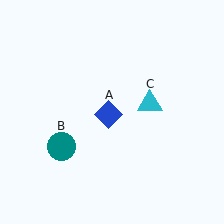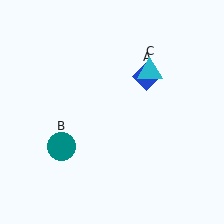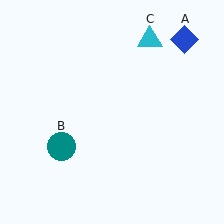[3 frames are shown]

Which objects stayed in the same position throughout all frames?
Teal circle (object B) remained stationary.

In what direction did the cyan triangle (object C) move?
The cyan triangle (object C) moved up.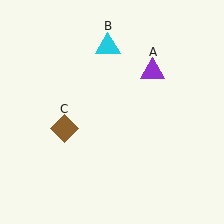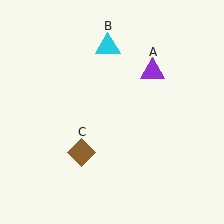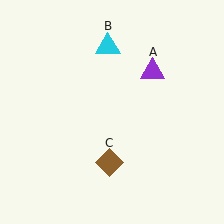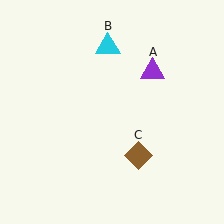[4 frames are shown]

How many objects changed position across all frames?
1 object changed position: brown diamond (object C).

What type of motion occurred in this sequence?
The brown diamond (object C) rotated counterclockwise around the center of the scene.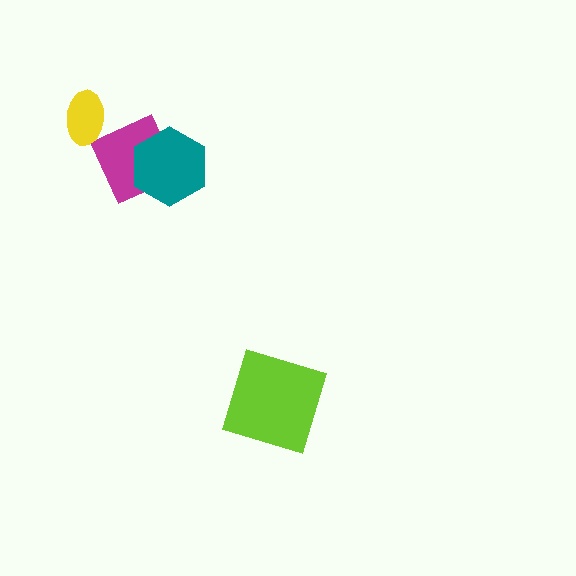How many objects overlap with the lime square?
0 objects overlap with the lime square.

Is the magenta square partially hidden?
Yes, it is partially covered by another shape.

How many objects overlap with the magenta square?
1 object overlaps with the magenta square.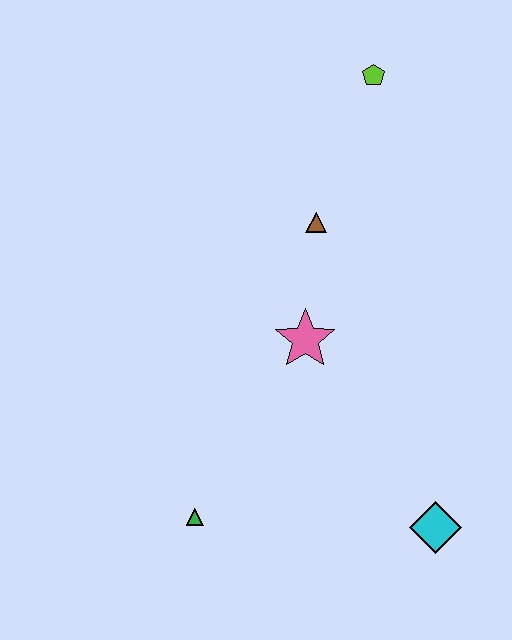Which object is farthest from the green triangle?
The lime pentagon is farthest from the green triangle.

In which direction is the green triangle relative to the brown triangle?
The green triangle is below the brown triangle.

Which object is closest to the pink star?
The brown triangle is closest to the pink star.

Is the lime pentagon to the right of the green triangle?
Yes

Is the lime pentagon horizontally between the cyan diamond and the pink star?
Yes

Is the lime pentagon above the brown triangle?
Yes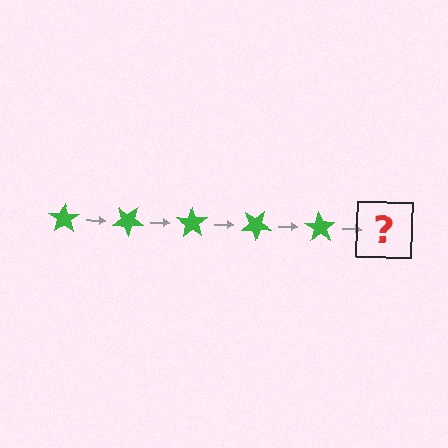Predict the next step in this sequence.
The next step is a green star rotated 175 degrees.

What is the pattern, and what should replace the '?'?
The pattern is that the star rotates 35 degrees each step. The '?' should be a green star rotated 175 degrees.